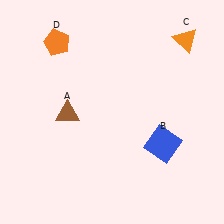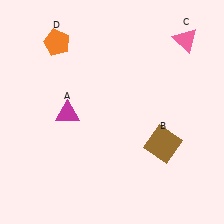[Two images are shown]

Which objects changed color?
A changed from brown to magenta. B changed from blue to brown. C changed from orange to pink.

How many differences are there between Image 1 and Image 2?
There are 3 differences between the two images.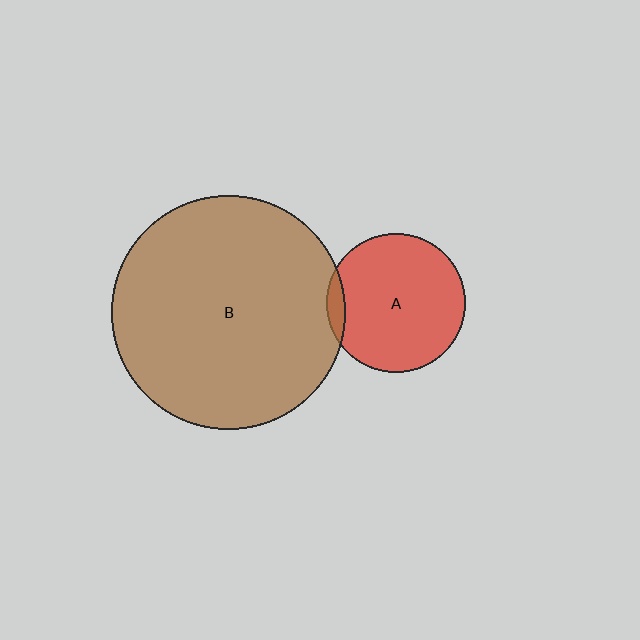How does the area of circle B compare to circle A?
Approximately 2.8 times.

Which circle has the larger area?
Circle B (brown).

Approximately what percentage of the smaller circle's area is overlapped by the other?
Approximately 5%.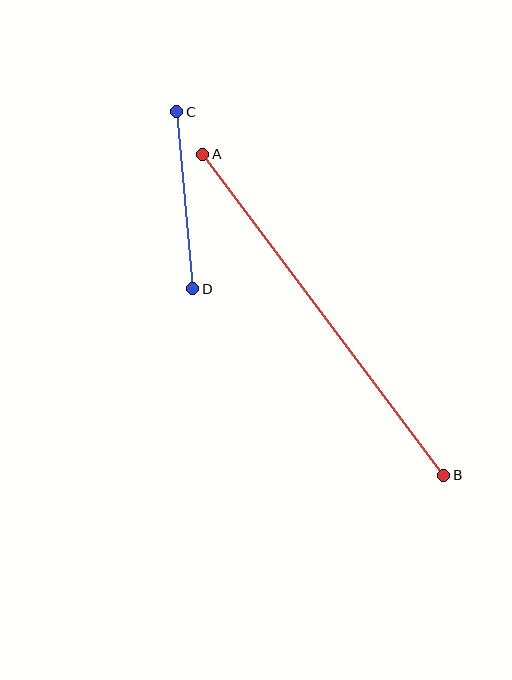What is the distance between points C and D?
The distance is approximately 178 pixels.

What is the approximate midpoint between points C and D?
The midpoint is at approximately (185, 200) pixels.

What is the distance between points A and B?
The distance is approximately 401 pixels.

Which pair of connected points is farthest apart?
Points A and B are farthest apart.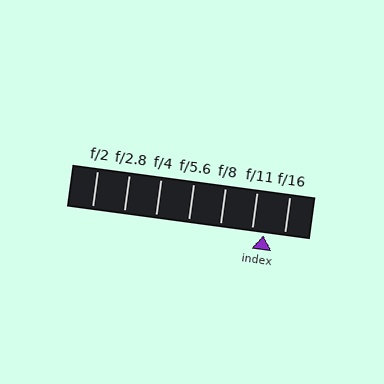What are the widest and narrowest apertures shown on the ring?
The widest aperture shown is f/2 and the narrowest is f/16.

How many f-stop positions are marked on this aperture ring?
There are 7 f-stop positions marked.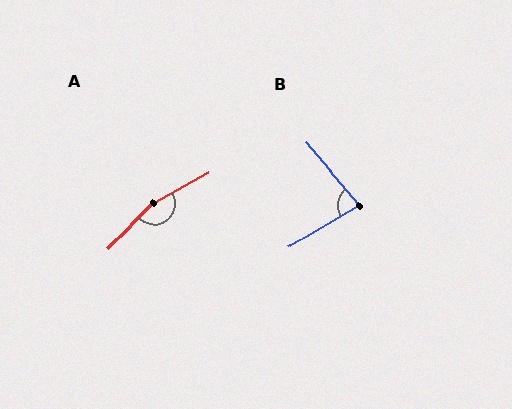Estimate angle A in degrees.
Approximately 163 degrees.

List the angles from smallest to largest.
B (81°), A (163°).